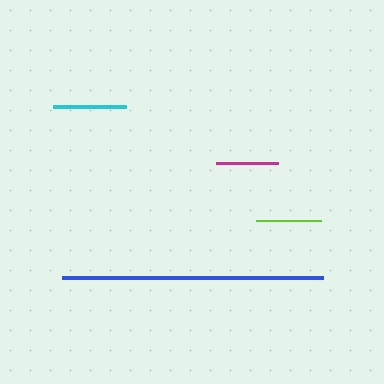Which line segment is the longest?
The blue line is the longest at approximately 261 pixels.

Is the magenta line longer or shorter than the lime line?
The lime line is longer than the magenta line.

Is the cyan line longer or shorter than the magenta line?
The cyan line is longer than the magenta line.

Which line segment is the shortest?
The magenta line is the shortest at approximately 61 pixels.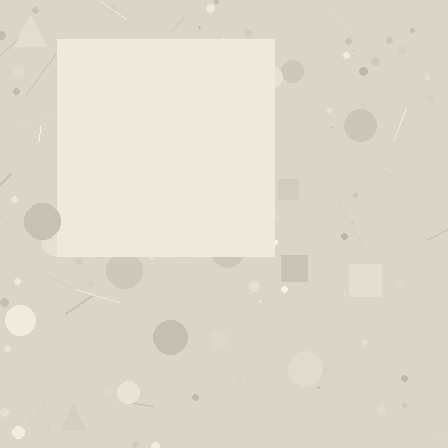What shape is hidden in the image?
A square is hidden in the image.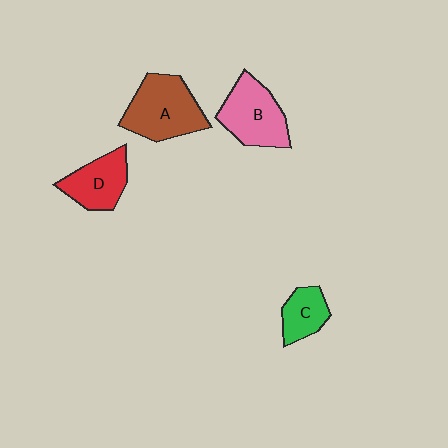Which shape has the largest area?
Shape A (brown).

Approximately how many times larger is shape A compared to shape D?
Approximately 1.4 times.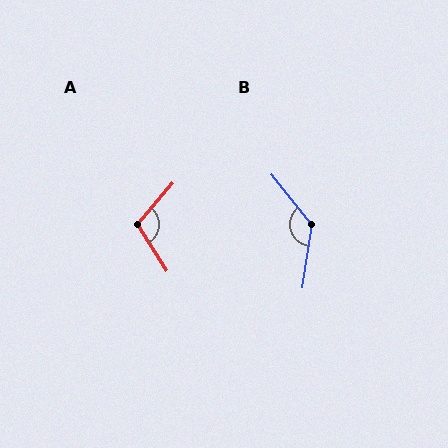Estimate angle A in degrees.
Approximately 107 degrees.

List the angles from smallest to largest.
A (107°), B (133°).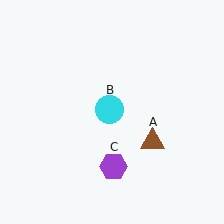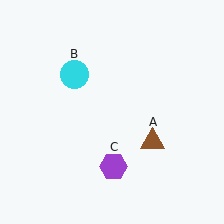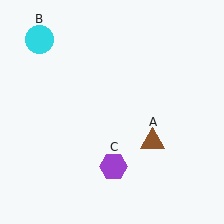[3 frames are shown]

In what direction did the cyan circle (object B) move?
The cyan circle (object B) moved up and to the left.